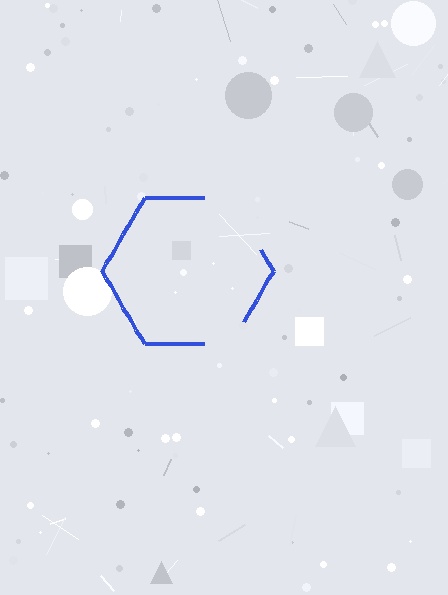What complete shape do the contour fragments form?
The contour fragments form a hexagon.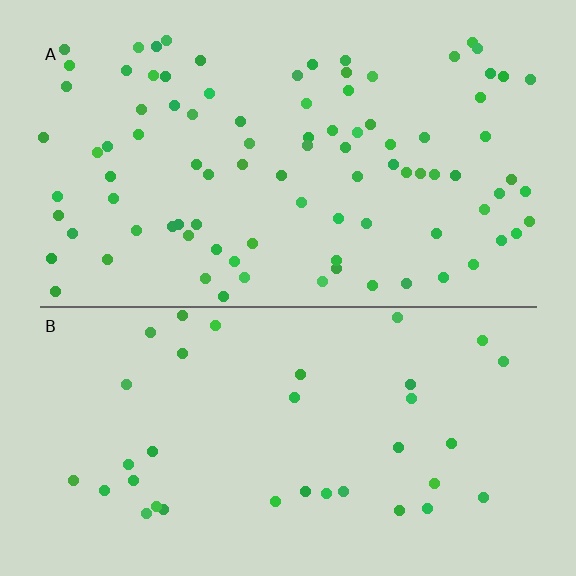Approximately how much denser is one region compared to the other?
Approximately 2.6× — region A over region B.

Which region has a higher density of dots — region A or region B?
A (the top).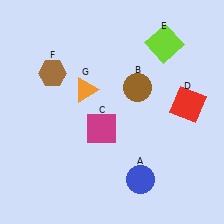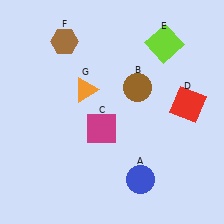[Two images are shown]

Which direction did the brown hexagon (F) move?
The brown hexagon (F) moved up.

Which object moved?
The brown hexagon (F) moved up.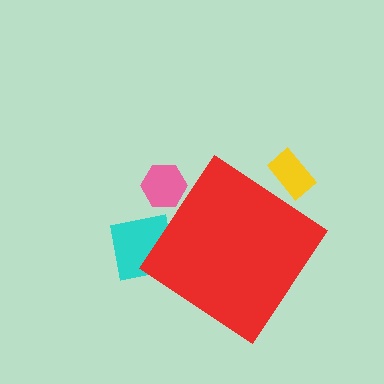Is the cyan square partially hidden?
Yes, the cyan square is partially hidden behind the red diamond.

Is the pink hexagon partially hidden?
Yes, the pink hexagon is partially hidden behind the red diamond.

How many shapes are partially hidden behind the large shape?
3 shapes are partially hidden.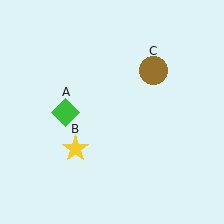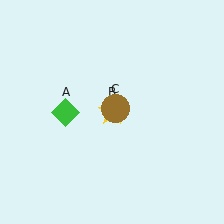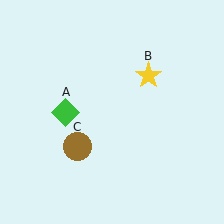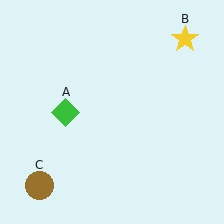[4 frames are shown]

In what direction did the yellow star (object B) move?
The yellow star (object B) moved up and to the right.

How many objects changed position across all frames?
2 objects changed position: yellow star (object B), brown circle (object C).